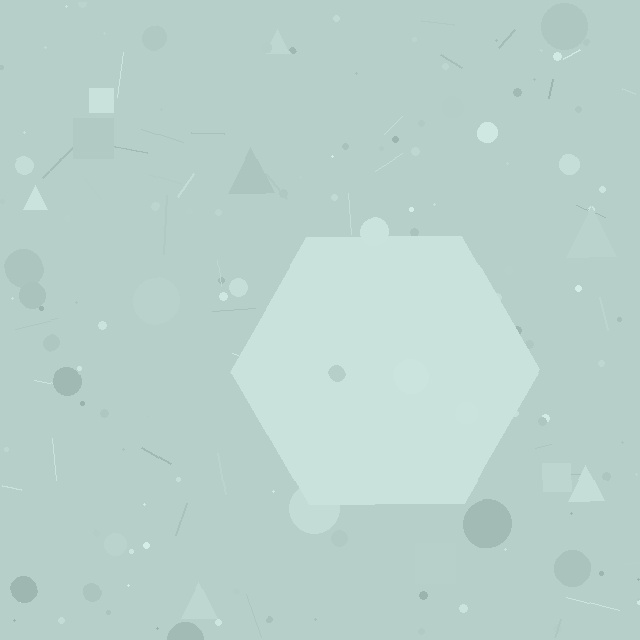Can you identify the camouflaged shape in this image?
The camouflaged shape is a hexagon.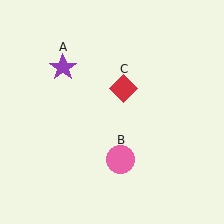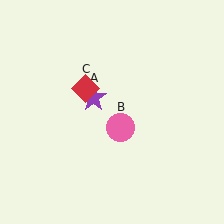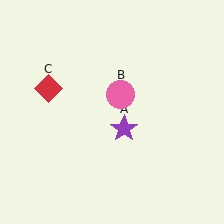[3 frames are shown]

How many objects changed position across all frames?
3 objects changed position: purple star (object A), pink circle (object B), red diamond (object C).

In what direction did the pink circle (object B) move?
The pink circle (object B) moved up.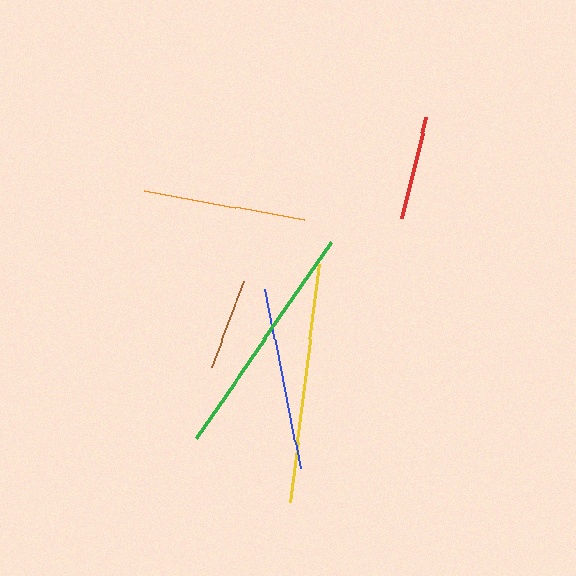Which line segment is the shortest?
The brown line is the shortest at approximately 91 pixels.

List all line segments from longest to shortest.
From longest to shortest: yellow, green, blue, orange, red, brown.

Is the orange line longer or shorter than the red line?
The orange line is longer than the red line.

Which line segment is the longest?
The yellow line is the longest at approximately 240 pixels.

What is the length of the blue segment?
The blue segment is approximately 183 pixels long.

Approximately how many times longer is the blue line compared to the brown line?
The blue line is approximately 2.0 times the length of the brown line.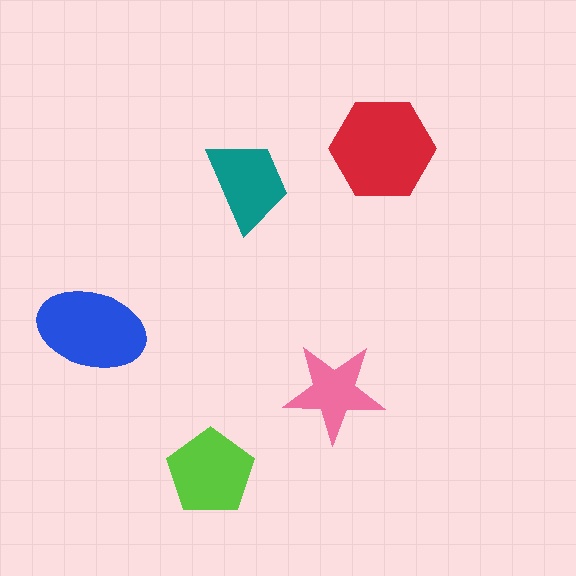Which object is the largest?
The red hexagon.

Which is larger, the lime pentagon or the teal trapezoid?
The lime pentagon.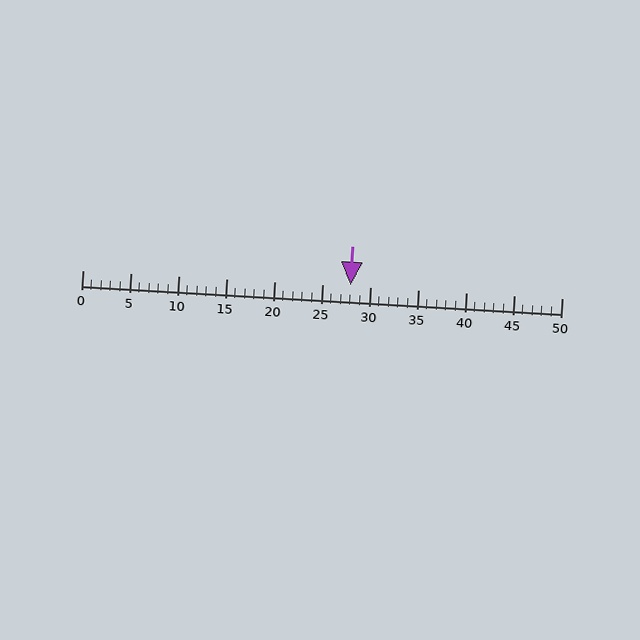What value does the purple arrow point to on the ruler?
The purple arrow points to approximately 28.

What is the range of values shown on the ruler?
The ruler shows values from 0 to 50.